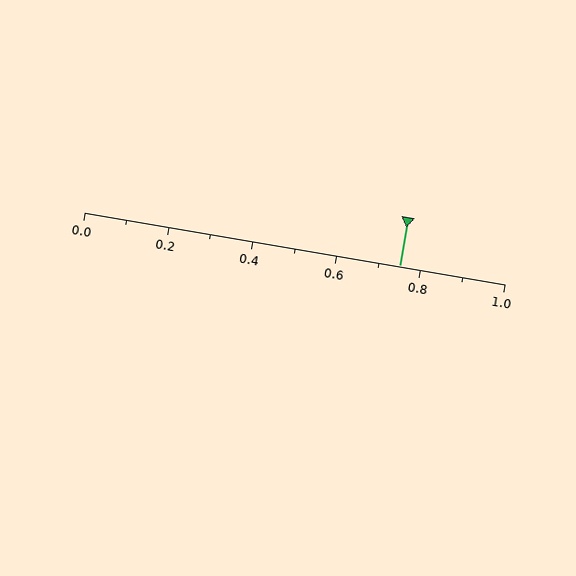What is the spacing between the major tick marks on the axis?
The major ticks are spaced 0.2 apart.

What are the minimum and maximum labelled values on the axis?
The axis runs from 0.0 to 1.0.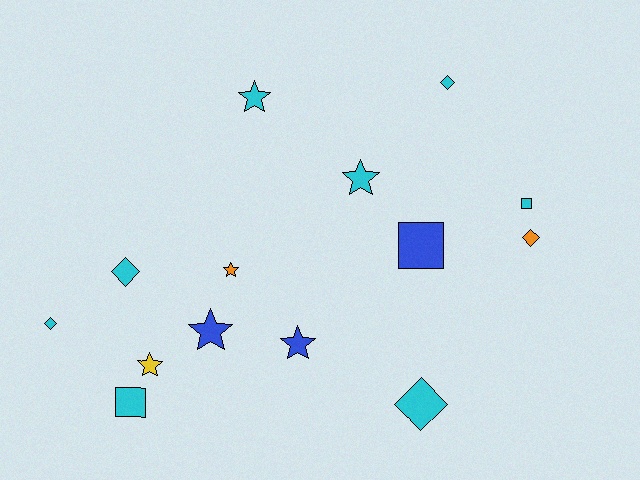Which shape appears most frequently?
Star, with 6 objects.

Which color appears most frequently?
Cyan, with 8 objects.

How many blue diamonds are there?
There are no blue diamonds.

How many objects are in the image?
There are 14 objects.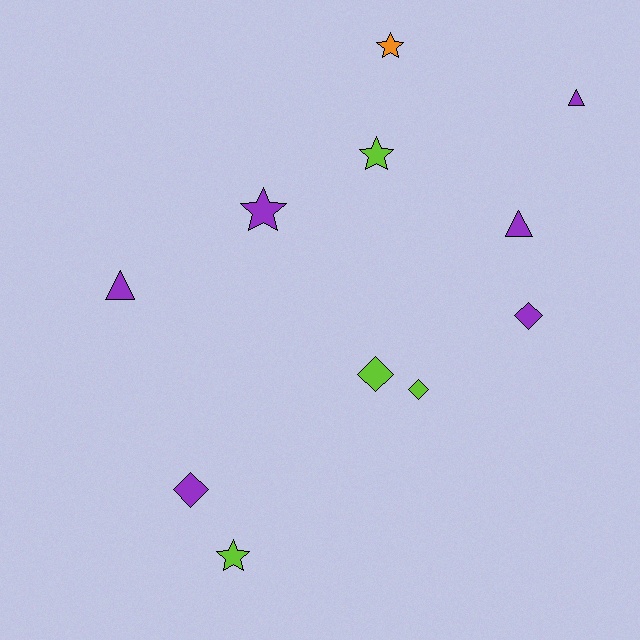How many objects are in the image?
There are 11 objects.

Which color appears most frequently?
Purple, with 6 objects.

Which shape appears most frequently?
Diamond, with 4 objects.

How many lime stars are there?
There are 2 lime stars.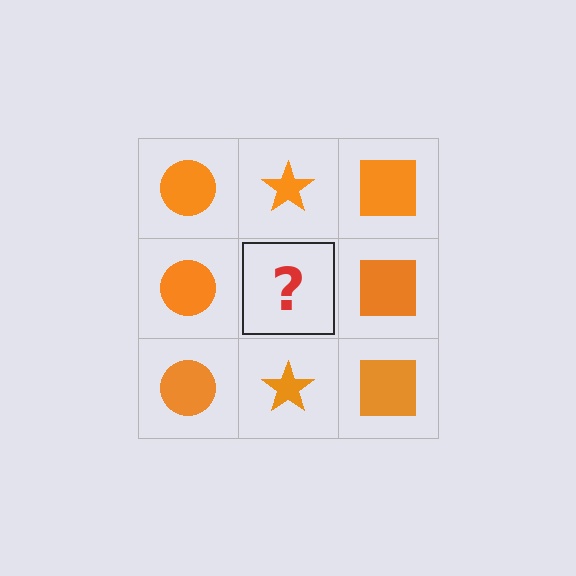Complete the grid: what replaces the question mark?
The question mark should be replaced with an orange star.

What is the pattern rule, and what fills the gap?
The rule is that each column has a consistent shape. The gap should be filled with an orange star.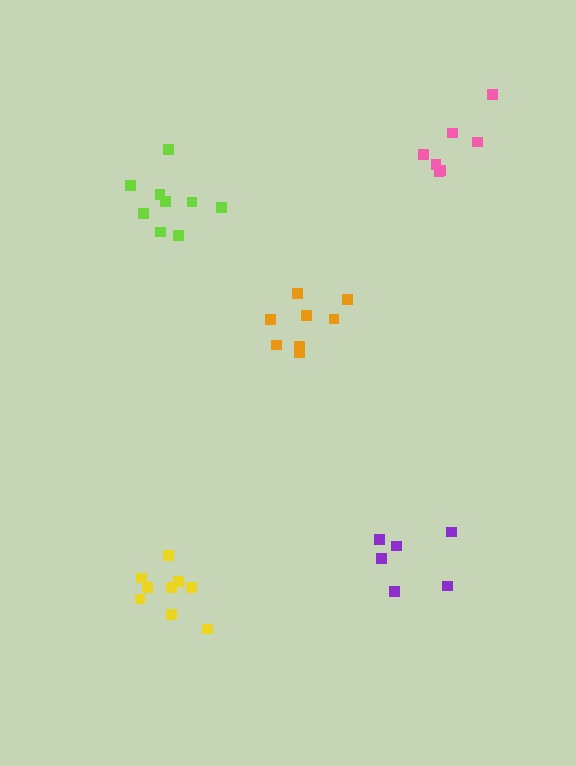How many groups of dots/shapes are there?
There are 5 groups.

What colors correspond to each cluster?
The clusters are colored: yellow, orange, lime, purple, pink.